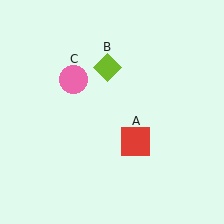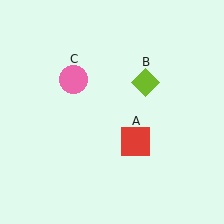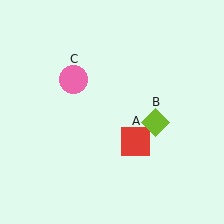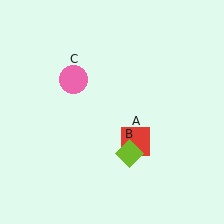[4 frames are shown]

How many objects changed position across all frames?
1 object changed position: lime diamond (object B).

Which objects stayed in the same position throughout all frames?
Red square (object A) and pink circle (object C) remained stationary.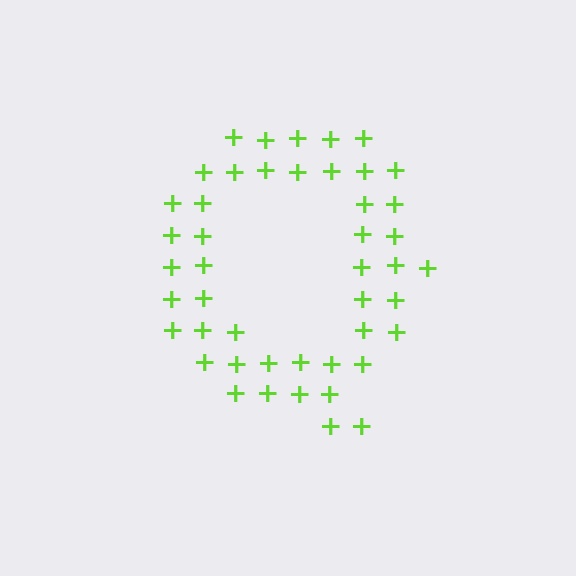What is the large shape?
The large shape is the letter Q.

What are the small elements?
The small elements are plus signs.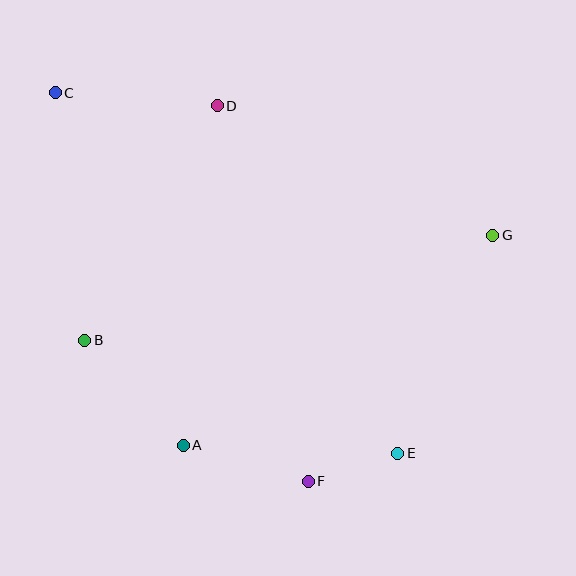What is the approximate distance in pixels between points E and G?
The distance between E and G is approximately 238 pixels.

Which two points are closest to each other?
Points E and F are closest to each other.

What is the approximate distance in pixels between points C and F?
The distance between C and F is approximately 463 pixels.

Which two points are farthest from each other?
Points C and E are farthest from each other.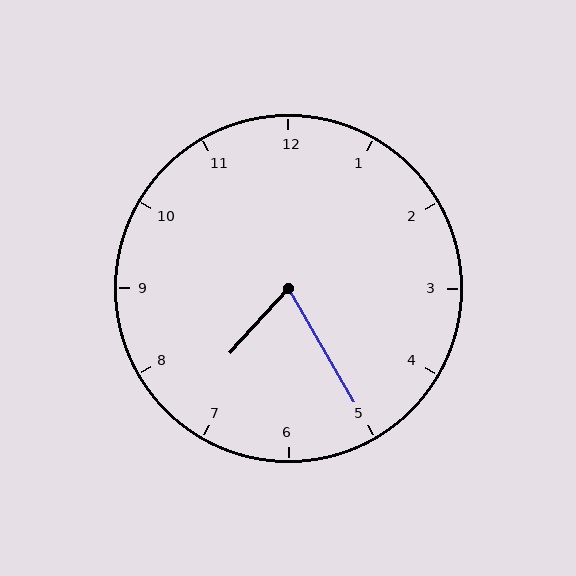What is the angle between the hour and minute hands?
Approximately 72 degrees.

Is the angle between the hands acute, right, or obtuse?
It is acute.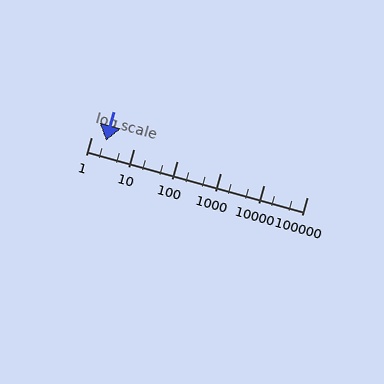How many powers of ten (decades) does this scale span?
The scale spans 5 decades, from 1 to 100000.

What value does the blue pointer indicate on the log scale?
The pointer indicates approximately 2.2.